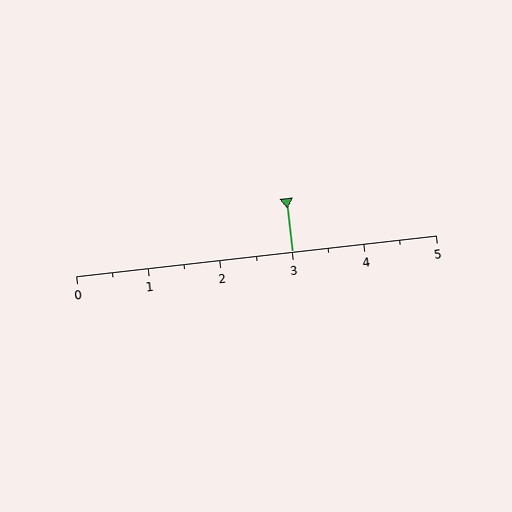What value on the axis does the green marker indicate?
The marker indicates approximately 3.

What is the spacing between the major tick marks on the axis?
The major ticks are spaced 1 apart.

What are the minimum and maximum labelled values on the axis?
The axis runs from 0 to 5.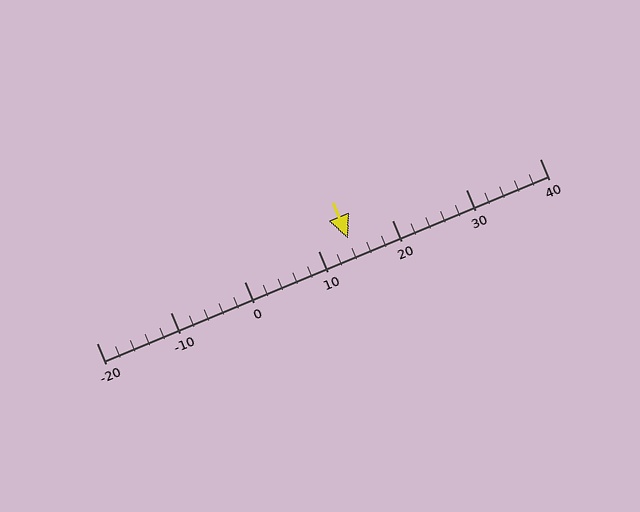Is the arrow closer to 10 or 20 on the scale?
The arrow is closer to 10.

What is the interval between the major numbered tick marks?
The major tick marks are spaced 10 units apart.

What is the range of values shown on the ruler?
The ruler shows values from -20 to 40.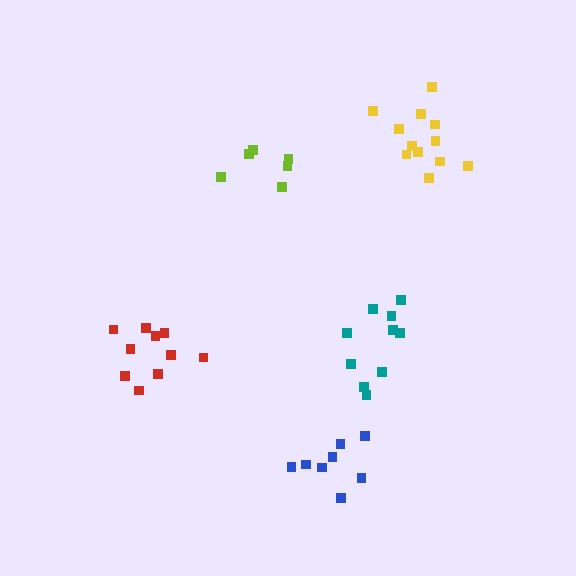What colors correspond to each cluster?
The clusters are colored: yellow, teal, red, lime, blue.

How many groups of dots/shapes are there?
There are 5 groups.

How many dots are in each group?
Group 1: 12 dots, Group 2: 10 dots, Group 3: 10 dots, Group 4: 6 dots, Group 5: 8 dots (46 total).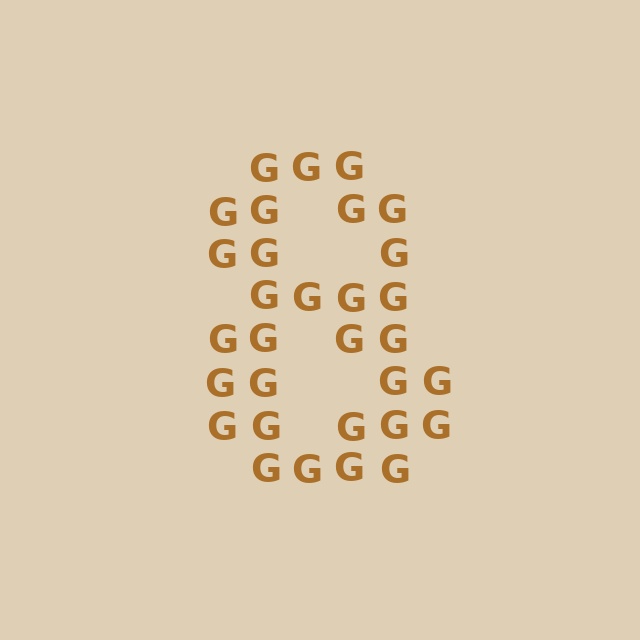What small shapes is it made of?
It is made of small letter G's.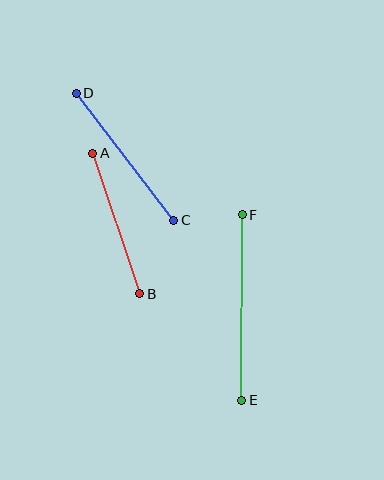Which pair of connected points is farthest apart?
Points E and F are farthest apart.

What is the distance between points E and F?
The distance is approximately 186 pixels.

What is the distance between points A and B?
The distance is approximately 148 pixels.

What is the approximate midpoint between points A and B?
The midpoint is at approximately (116, 224) pixels.